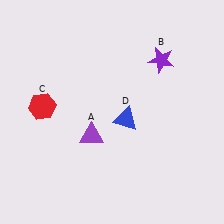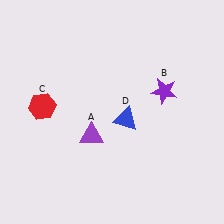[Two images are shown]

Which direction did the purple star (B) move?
The purple star (B) moved down.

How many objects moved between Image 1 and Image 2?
1 object moved between the two images.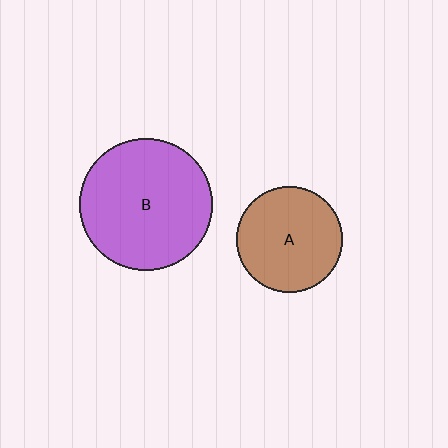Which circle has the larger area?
Circle B (purple).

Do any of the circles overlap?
No, none of the circles overlap.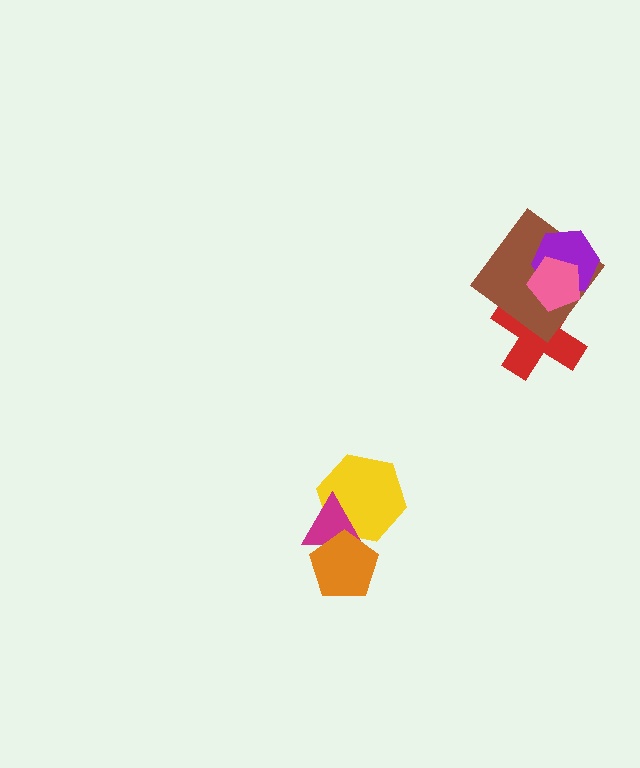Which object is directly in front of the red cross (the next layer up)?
The brown diamond is directly in front of the red cross.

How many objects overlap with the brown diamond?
3 objects overlap with the brown diamond.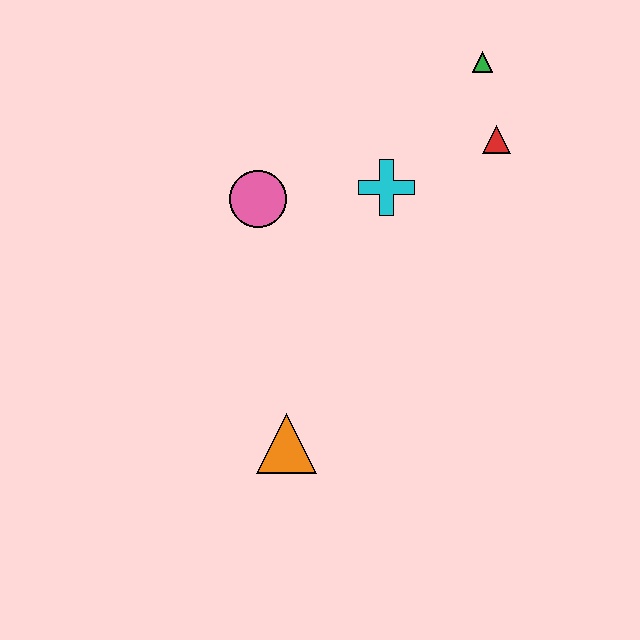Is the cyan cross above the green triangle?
No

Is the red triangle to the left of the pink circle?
No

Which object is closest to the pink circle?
The cyan cross is closest to the pink circle.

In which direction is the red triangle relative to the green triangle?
The red triangle is below the green triangle.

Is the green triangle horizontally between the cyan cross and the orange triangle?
No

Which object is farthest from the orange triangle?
The green triangle is farthest from the orange triangle.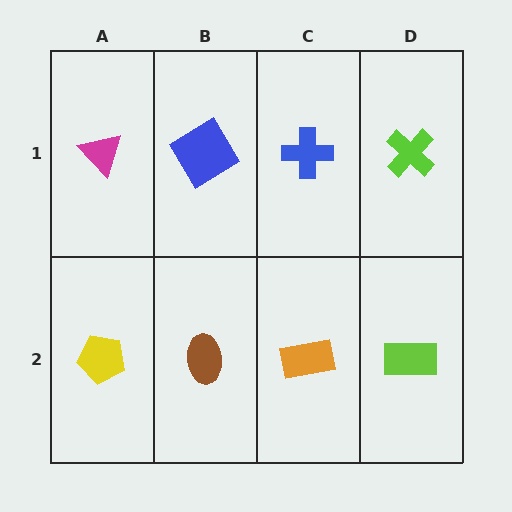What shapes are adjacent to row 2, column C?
A blue cross (row 1, column C), a brown ellipse (row 2, column B), a lime rectangle (row 2, column D).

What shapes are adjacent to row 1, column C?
An orange rectangle (row 2, column C), a blue diamond (row 1, column B), a lime cross (row 1, column D).